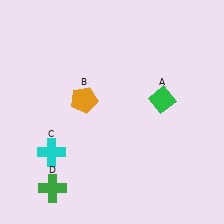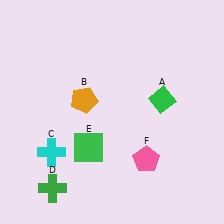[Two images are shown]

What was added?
A green square (E), a pink pentagon (F) were added in Image 2.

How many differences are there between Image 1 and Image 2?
There are 2 differences between the two images.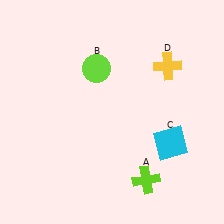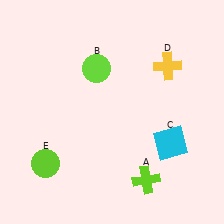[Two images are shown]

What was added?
A lime circle (E) was added in Image 2.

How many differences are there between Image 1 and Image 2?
There is 1 difference between the two images.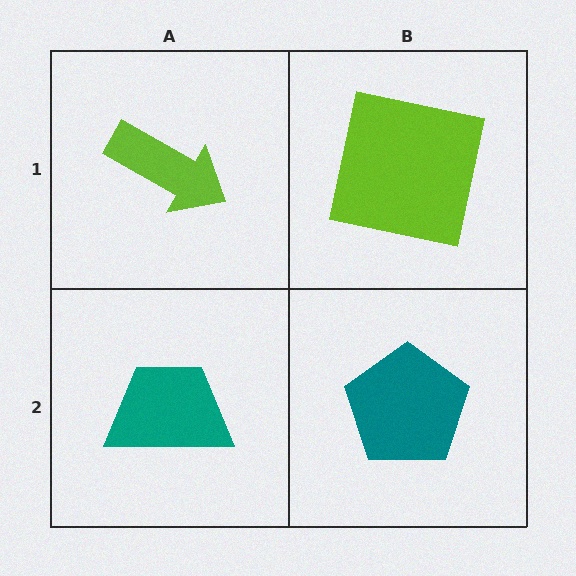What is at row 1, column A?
A lime arrow.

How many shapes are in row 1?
2 shapes.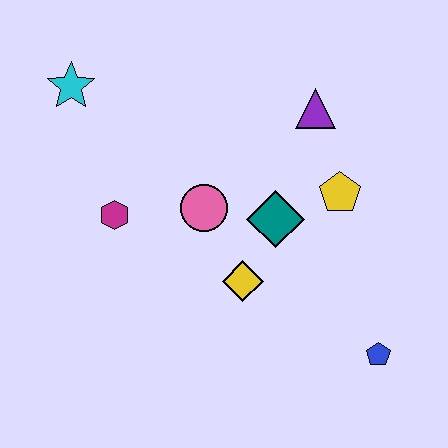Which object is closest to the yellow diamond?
The teal diamond is closest to the yellow diamond.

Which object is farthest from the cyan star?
The blue pentagon is farthest from the cyan star.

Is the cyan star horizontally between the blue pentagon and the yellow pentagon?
No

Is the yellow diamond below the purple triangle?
Yes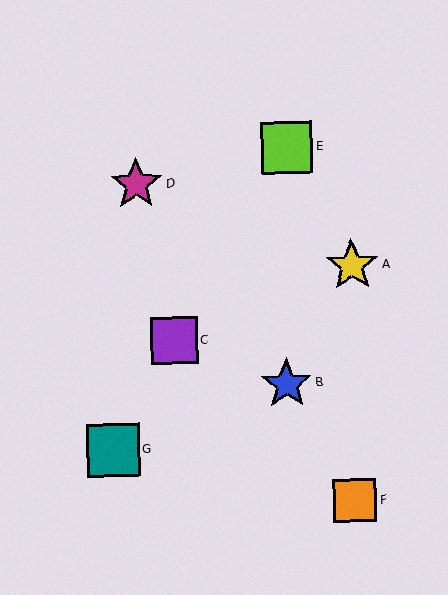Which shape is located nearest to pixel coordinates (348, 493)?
The orange square (labeled F) at (355, 501) is nearest to that location.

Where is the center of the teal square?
The center of the teal square is at (113, 450).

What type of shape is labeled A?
Shape A is a yellow star.